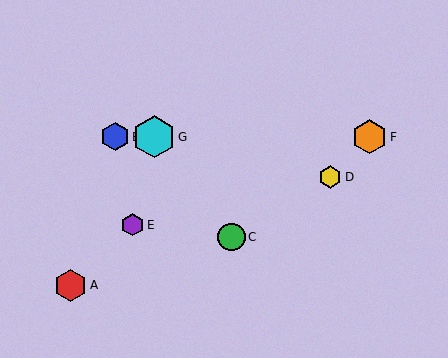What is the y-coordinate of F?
Object F is at y≈137.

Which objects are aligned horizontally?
Objects B, F, G are aligned horizontally.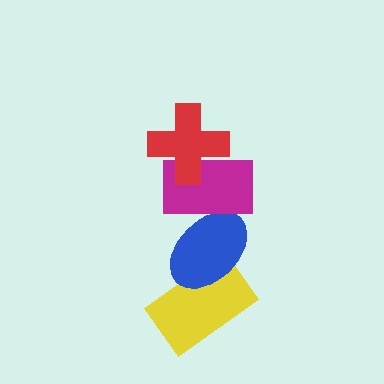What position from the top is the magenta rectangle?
The magenta rectangle is 2nd from the top.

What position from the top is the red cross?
The red cross is 1st from the top.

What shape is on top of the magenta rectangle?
The red cross is on top of the magenta rectangle.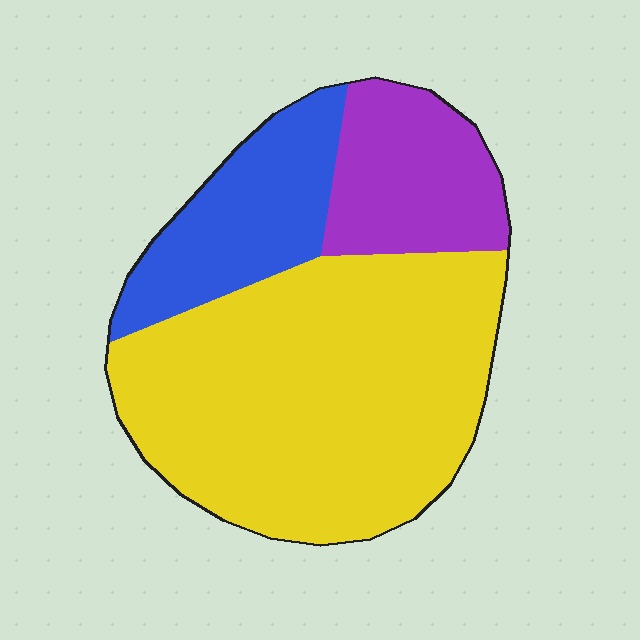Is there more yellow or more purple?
Yellow.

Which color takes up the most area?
Yellow, at roughly 60%.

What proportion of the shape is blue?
Blue covers about 20% of the shape.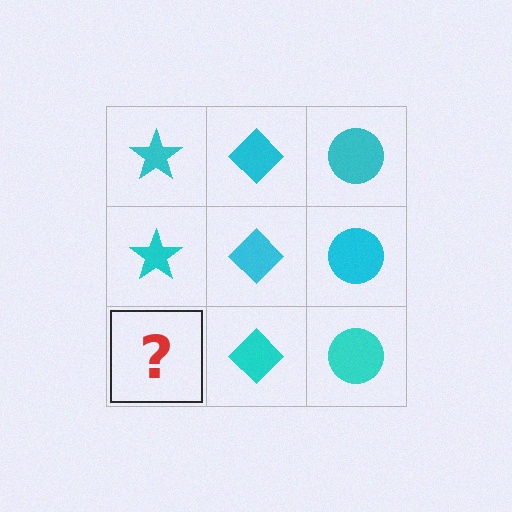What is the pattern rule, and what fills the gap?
The rule is that each column has a consistent shape. The gap should be filled with a cyan star.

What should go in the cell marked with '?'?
The missing cell should contain a cyan star.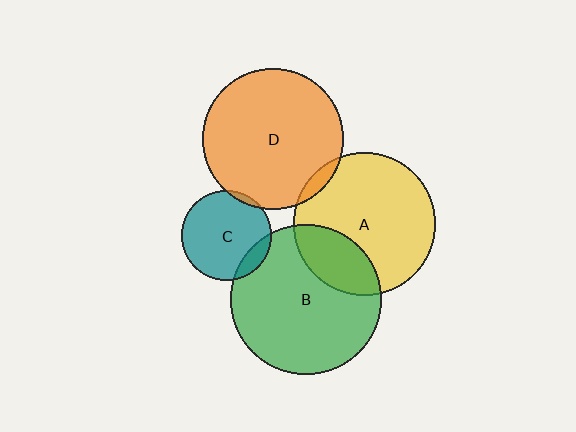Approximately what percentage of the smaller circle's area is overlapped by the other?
Approximately 5%.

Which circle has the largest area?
Circle B (green).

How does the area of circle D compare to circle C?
Approximately 2.4 times.